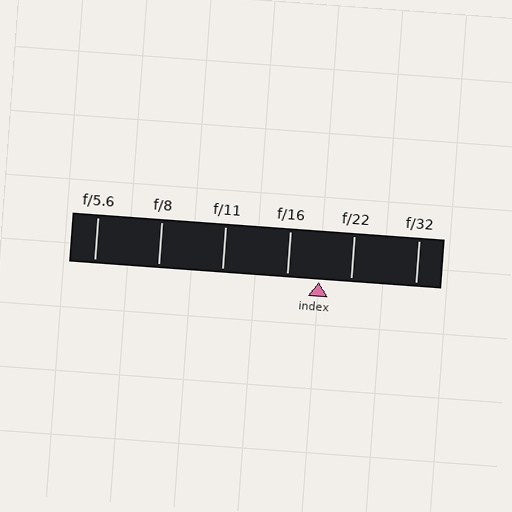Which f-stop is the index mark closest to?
The index mark is closest to f/16.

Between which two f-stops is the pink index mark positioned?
The index mark is between f/16 and f/22.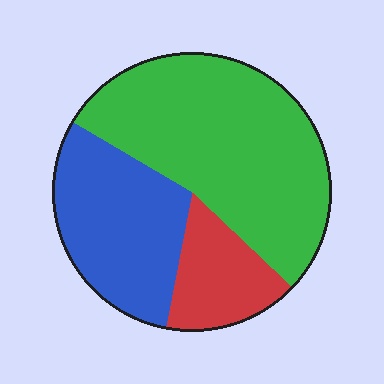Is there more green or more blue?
Green.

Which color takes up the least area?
Red, at roughly 15%.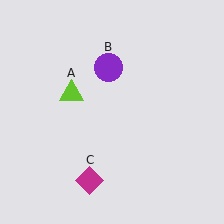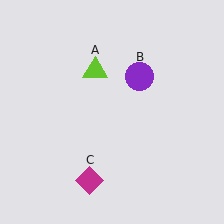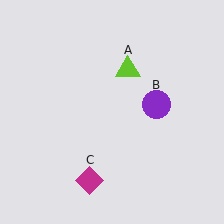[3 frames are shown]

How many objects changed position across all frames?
2 objects changed position: lime triangle (object A), purple circle (object B).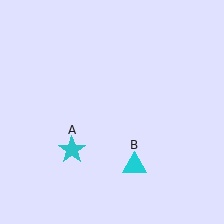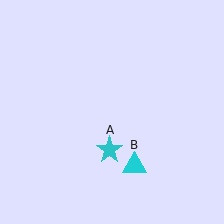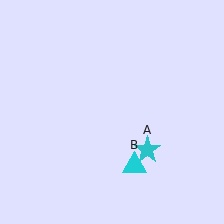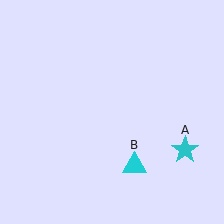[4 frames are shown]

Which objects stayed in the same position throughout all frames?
Cyan triangle (object B) remained stationary.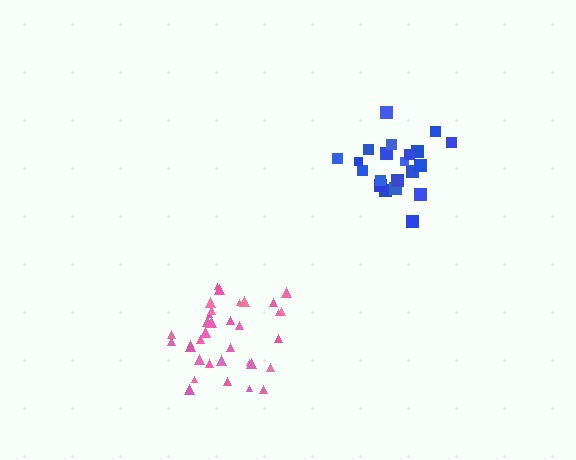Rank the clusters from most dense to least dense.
blue, pink.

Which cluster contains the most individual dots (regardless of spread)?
Pink (34).